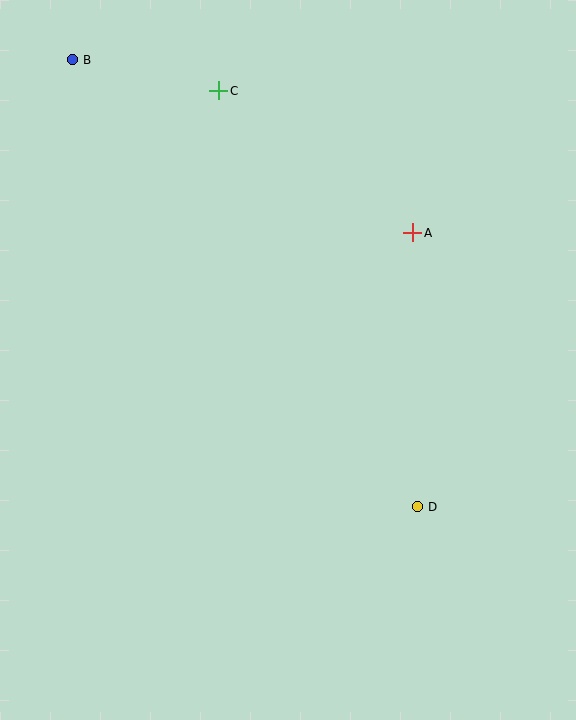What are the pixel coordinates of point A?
Point A is at (413, 233).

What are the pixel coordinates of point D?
Point D is at (417, 507).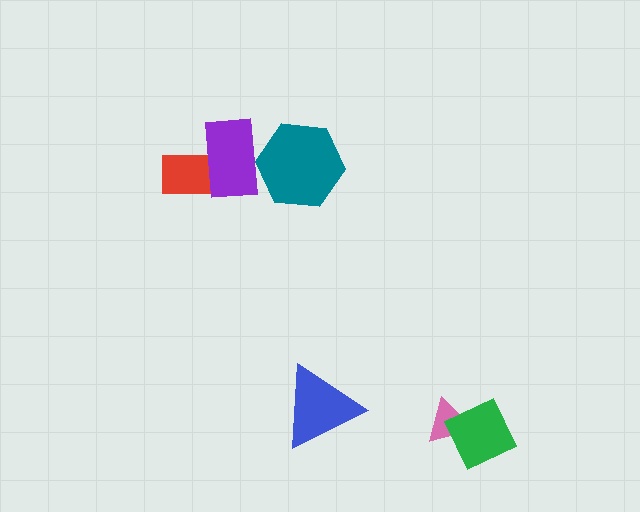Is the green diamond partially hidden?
No, no other shape covers it.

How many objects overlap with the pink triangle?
1 object overlaps with the pink triangle.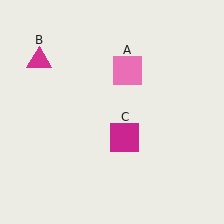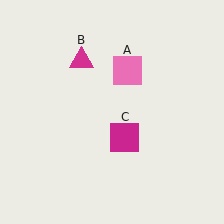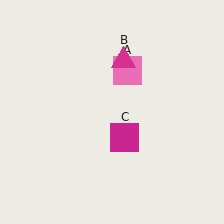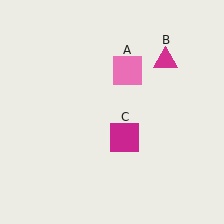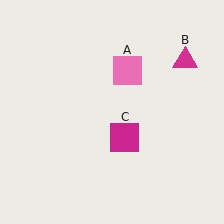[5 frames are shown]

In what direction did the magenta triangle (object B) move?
The magenta triangle (object B) moved right.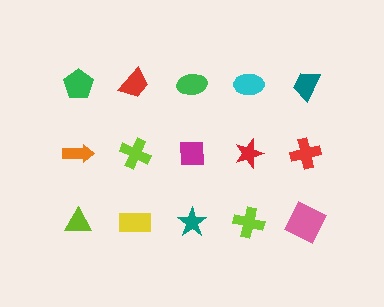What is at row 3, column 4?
A lime cross.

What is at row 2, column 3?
A magenta square.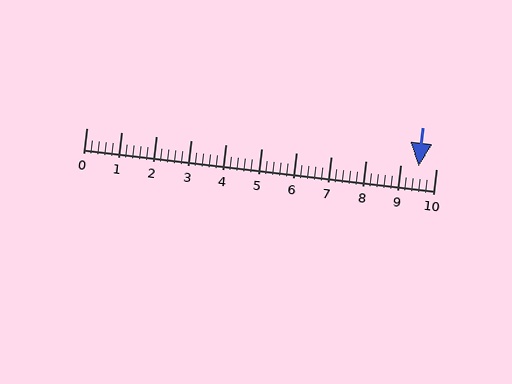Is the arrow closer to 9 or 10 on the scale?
The arrow is closer to 10.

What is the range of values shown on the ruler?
The ruler shows values from 0 to 10.